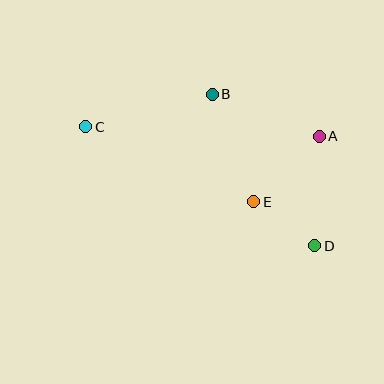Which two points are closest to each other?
Points D and E are closest to each other.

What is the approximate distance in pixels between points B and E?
The distance between B and E is approximately 115 pixels.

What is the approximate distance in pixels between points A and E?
The distance between A and E is approximately 93 pixels.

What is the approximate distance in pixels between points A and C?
The distance between A and C is approximately 233 pixels.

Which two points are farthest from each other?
Points C and D are farthest from each other.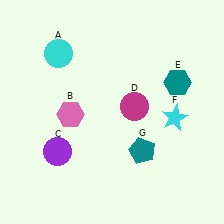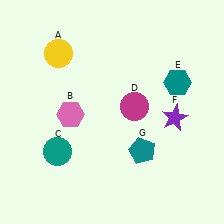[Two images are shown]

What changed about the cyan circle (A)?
In Image 1, A is cyan. In Image 2, it changed to yellow.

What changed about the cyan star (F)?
In Image 1, F is cyan. In Image 2, it changed to purple.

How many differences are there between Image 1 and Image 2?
There are 3 differences between the two images.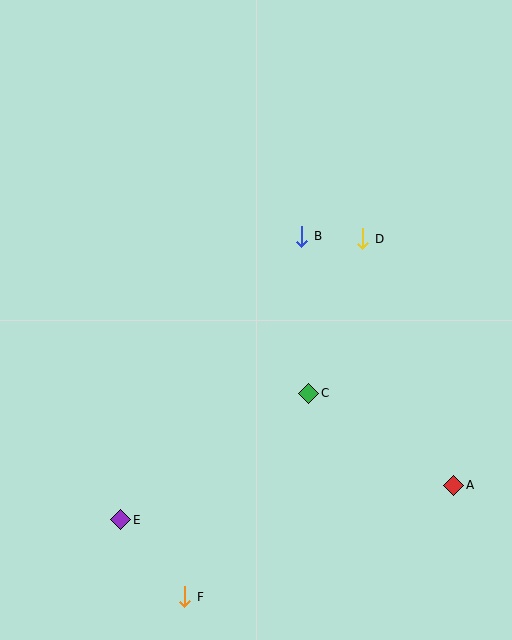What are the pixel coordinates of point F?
Point F is at (185, 597).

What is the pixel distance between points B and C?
The distance between B and C is 157 pixels.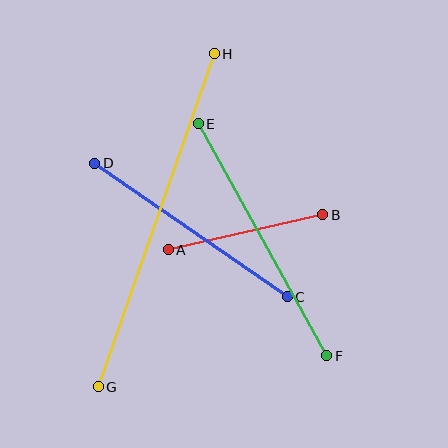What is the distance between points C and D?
The distance is approximately 234 pixels.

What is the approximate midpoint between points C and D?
The midpoint is at approximately (191, 230) pixels.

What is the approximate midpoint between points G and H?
The midpoint is at approximately (156, 220) pixels.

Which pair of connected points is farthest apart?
Points G and H are farthest apart.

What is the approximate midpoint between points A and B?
The midpoint is at approximately (246, 232) pixels.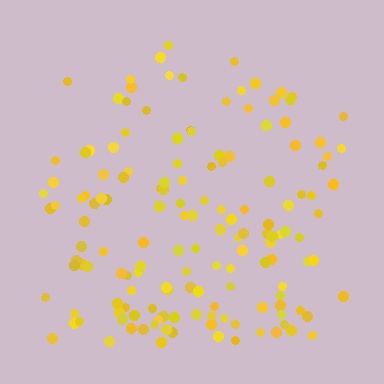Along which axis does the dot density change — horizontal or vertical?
Vertical.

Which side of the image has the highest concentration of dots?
The bottom.